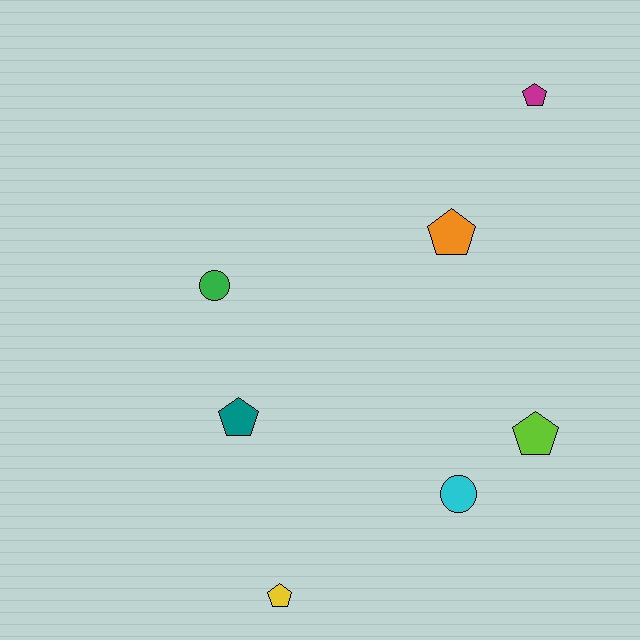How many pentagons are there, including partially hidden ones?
There are 5 pentagons.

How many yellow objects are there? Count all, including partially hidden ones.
There is 1 yellow object.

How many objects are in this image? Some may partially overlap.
There are 7 objects.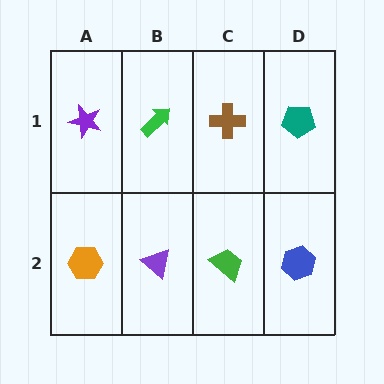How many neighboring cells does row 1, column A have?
2.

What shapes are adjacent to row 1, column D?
A blue hexagon (row 2, column D), a brown cross (row 1, column C).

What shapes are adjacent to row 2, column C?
A brown cross (row 1, column C), a purple triangle (row 2, column B), a blue hexagon (row 2, column D).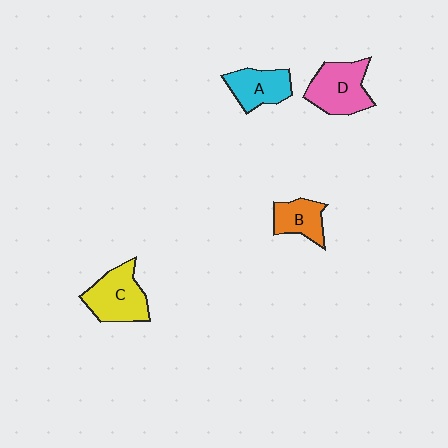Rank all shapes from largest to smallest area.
From largest to smallest: C (yellow), D (pink), A (cyan), B (orange).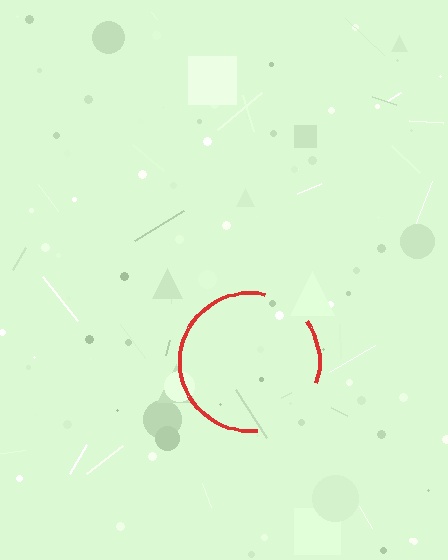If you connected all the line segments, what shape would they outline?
They would outline a circle.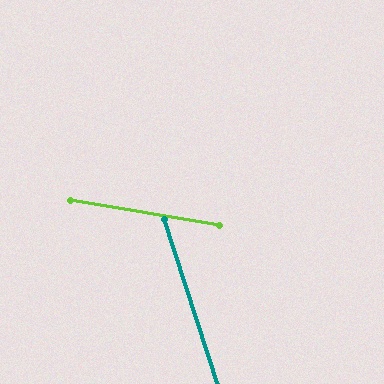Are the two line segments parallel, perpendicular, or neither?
Neither parallel nor perpendicular — they differ by about 62°.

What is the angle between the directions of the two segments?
Approximately 62 degrees.